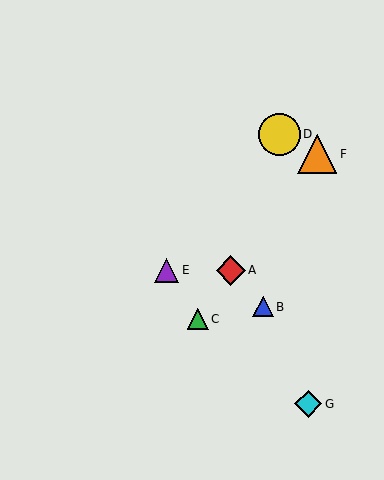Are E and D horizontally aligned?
No, E is at y≈270 and D is at y≈134.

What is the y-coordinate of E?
Object E is at y≈270.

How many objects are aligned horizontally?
2 objects (A, E) are aligned horizontally.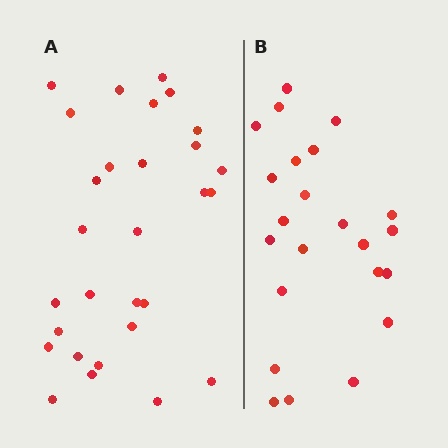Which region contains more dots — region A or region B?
Region A (the left region) has more dots.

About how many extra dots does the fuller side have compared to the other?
Region A has about 6 more dots than region B.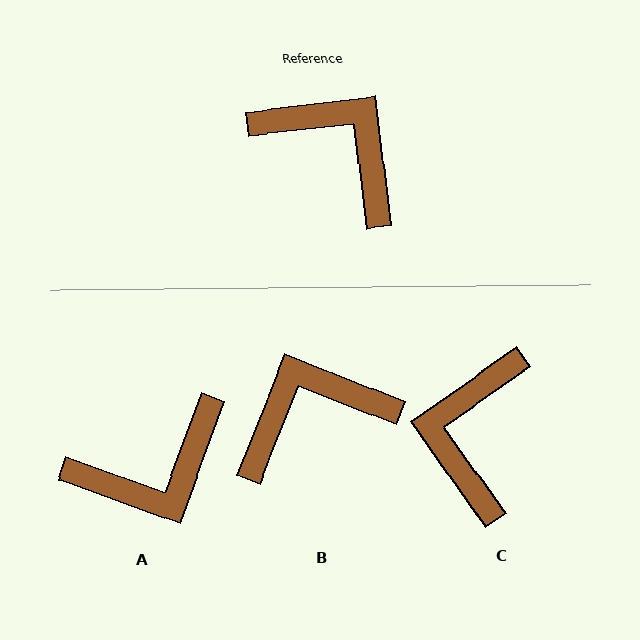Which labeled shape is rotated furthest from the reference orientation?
C, about 118 degrees away.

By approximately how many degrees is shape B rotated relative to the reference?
Approximately 61 degrees counter-clockwise.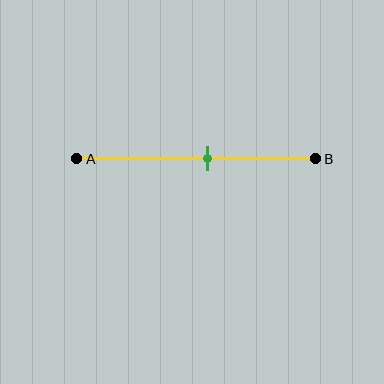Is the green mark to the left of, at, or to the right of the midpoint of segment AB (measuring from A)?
The green mark is to the right of the midpoint of segment AB.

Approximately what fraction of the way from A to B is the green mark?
The green mark is approximately 55% of the way from A to B.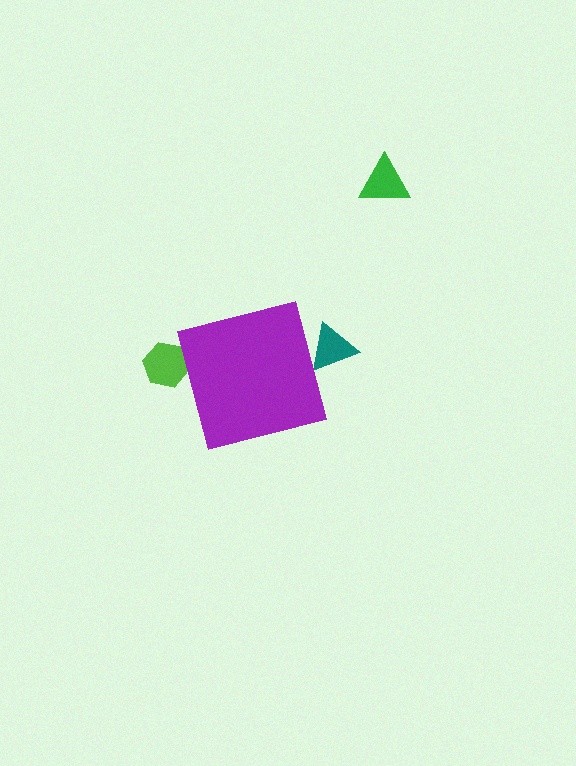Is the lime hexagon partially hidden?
Yes, the lime hexagon is partially hidden behind the purple square.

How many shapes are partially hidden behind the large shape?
2 shapes are partially hidden.